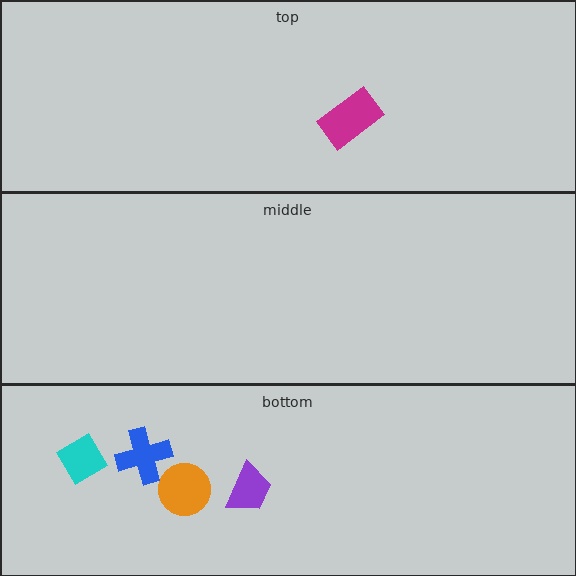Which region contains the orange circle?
The bottom region.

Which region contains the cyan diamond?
The bottom region.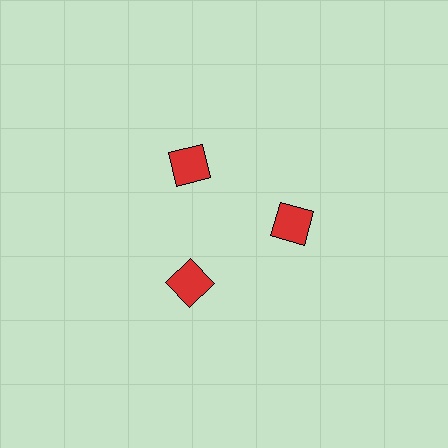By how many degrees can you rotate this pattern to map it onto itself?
The pattern maps onto itself every 120 degrees of rotation.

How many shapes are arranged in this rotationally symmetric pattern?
There are 3 shapes, arranged in 3 groups of 1.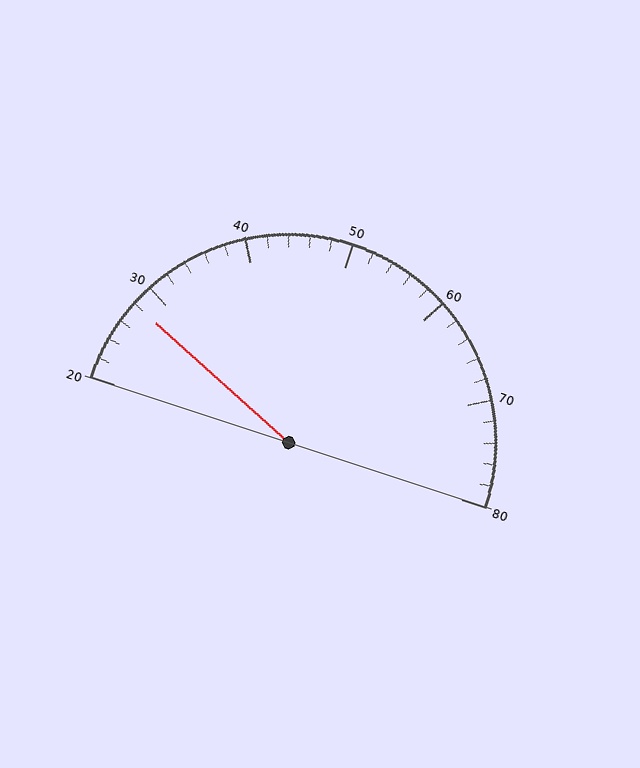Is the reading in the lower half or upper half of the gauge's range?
The reading is in the lower half of the range (20 to 80).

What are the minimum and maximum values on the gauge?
The gauge ranges from 20 to 80.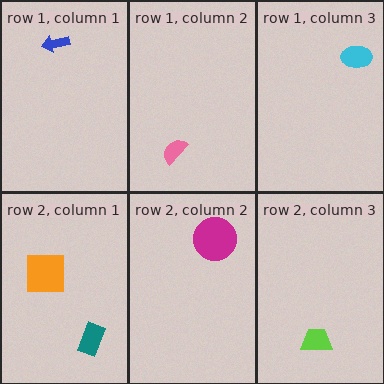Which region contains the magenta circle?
The row 2, column 2 region.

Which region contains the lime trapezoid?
The row 2, column 3 region.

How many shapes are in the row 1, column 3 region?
1.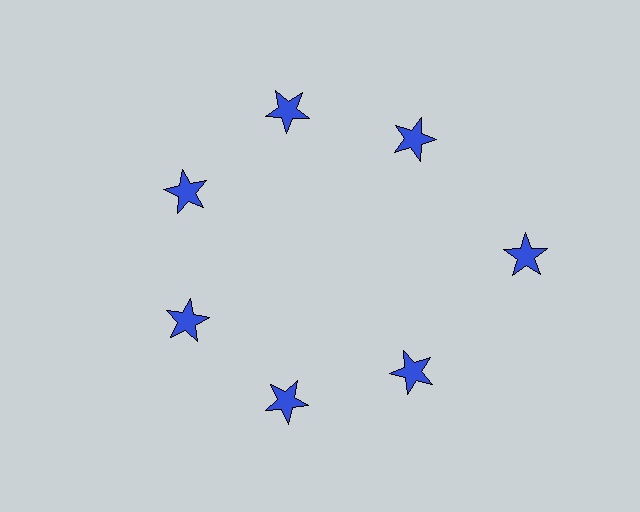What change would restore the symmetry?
The symmetry would be restored by moving it inward, back onto the ring so that all 7 stars sit at equal angles and equal distance from the center.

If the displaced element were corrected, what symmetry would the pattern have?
It would have 7-fold rotational symmetry — the pattern would map onto itself every 51 degrees.